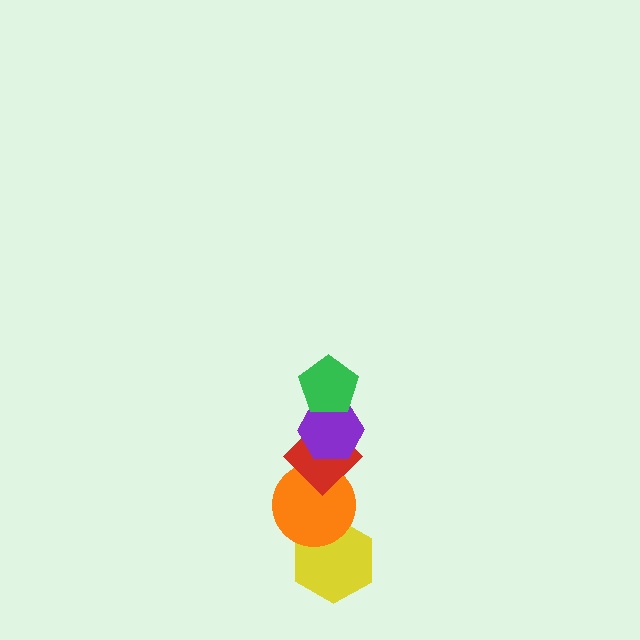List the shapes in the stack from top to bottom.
From top to bottom: the green pentagon, the purple hexagon, the red diamond, the orange circle, the yellow hexagon.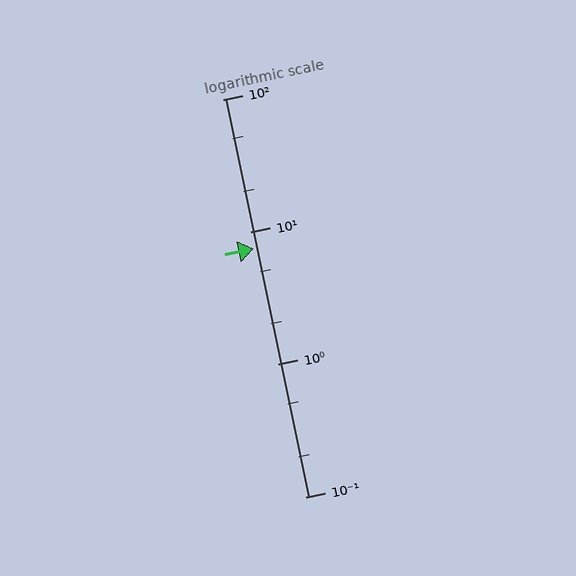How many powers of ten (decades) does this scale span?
The scale spans 3 decades, from 0.1 to 100.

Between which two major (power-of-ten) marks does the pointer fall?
The pointer is between 1 and 10.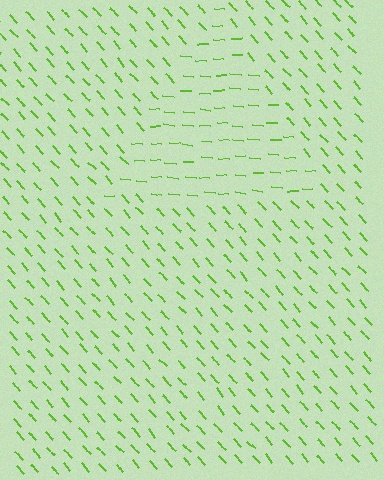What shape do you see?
I see a triangle.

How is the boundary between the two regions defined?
The boundary is defined purely by a change in line orientation (approximately 45 degrees difference). All lines are the same color and thickness.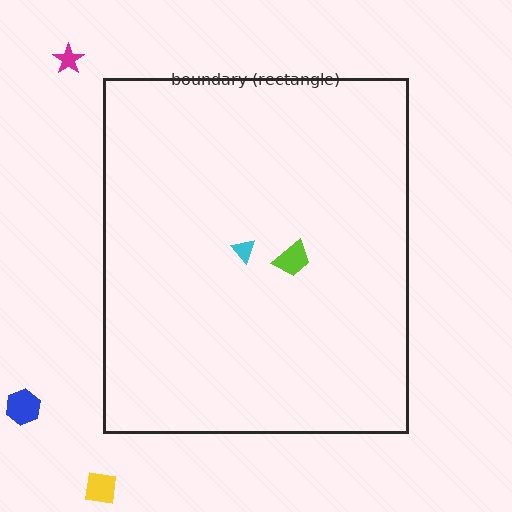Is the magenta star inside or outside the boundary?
Outside.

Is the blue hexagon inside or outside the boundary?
Outside.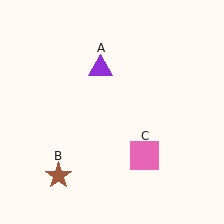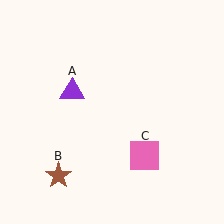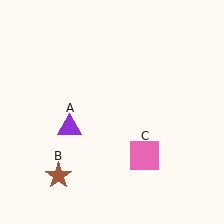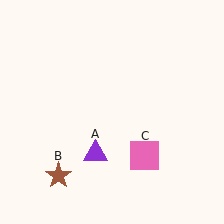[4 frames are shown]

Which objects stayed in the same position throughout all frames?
Brown star (object B) and pink square (object C) remained stationary.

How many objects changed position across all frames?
1 object changed position: purple triangle (object A).